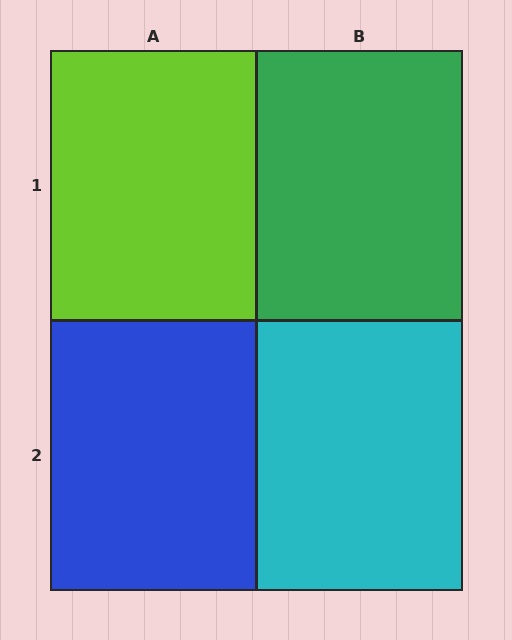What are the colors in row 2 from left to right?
Blue, cyan.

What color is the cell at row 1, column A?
Lime.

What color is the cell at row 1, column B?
Green.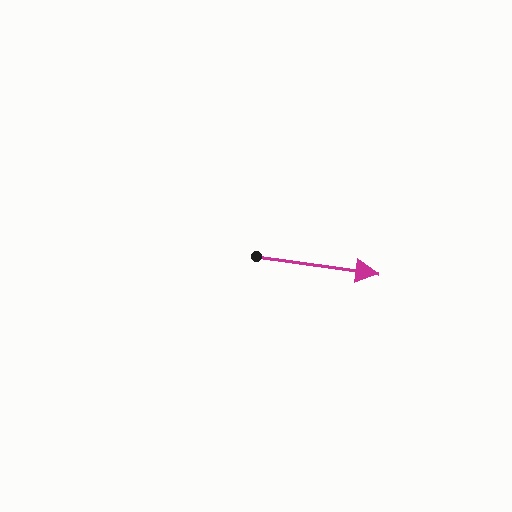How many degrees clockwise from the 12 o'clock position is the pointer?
Approximately 98 degrees.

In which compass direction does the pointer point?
East.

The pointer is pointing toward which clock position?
Roughly 3 o'clock.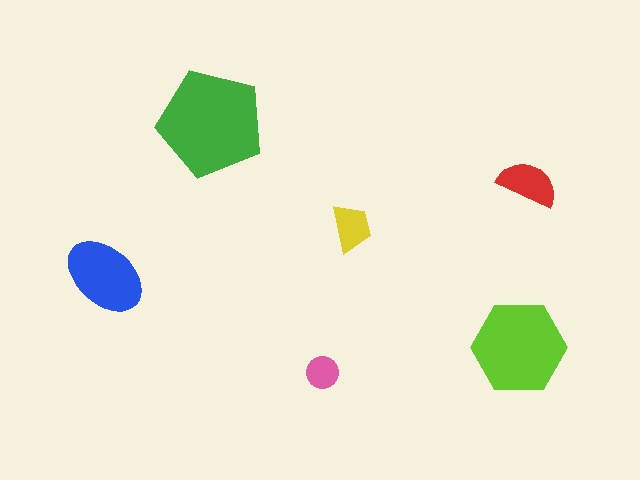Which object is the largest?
The green pentagon.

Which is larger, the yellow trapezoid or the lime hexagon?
The lime hexagon.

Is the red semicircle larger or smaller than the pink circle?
Larger.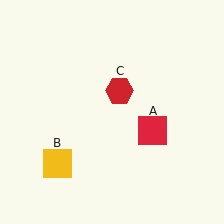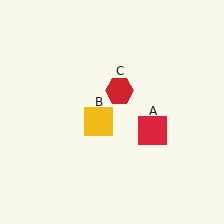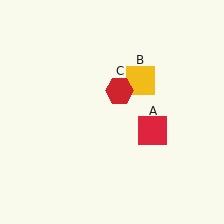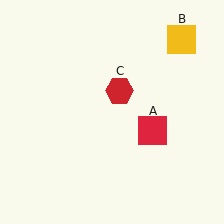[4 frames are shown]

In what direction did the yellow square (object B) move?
The yellow square (object B) moved up and to the right.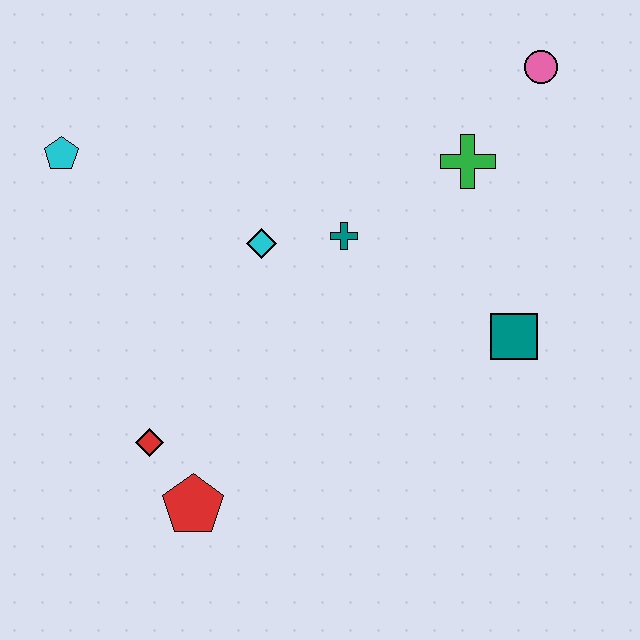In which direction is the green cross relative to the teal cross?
The green cross is to the right of the teal cross.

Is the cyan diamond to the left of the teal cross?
Yes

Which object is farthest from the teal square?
The cyan pentagon is farthest from the teal square.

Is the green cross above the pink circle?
No